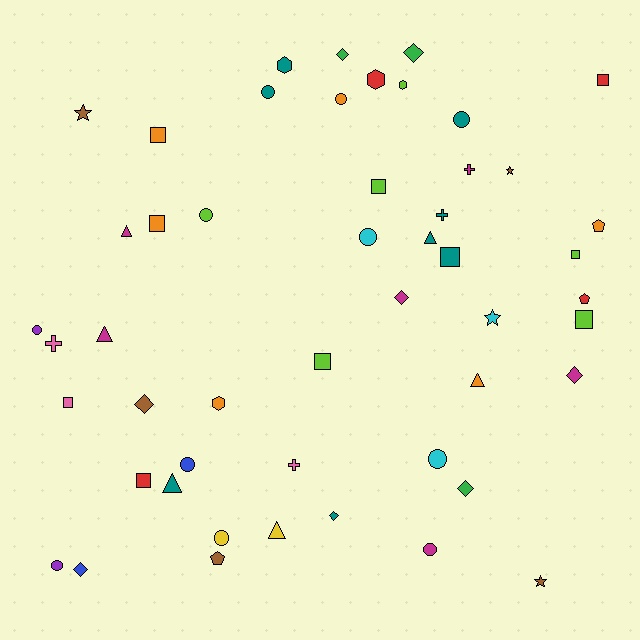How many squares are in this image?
There are 10 squares.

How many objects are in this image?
There are 50 objects.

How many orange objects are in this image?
There are 6 orange objects.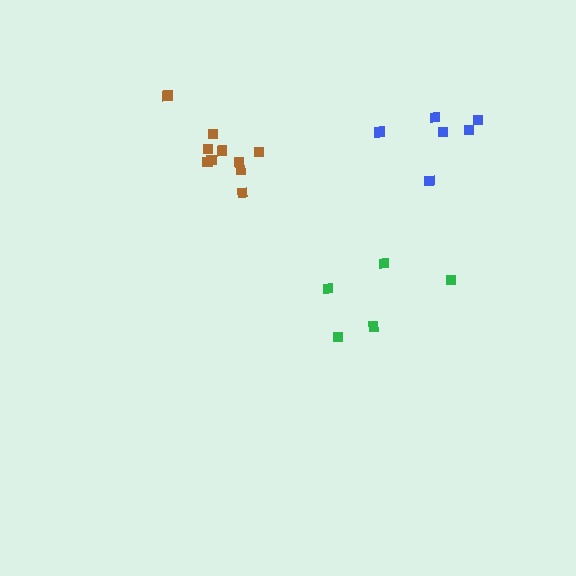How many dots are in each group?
Group 1: 10 dots, Group 2: 5 dots, Group 3: 6 dots (21 total).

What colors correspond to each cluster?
The clusters are colored: brown, green, blue.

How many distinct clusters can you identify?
There are 3 distinct clusters.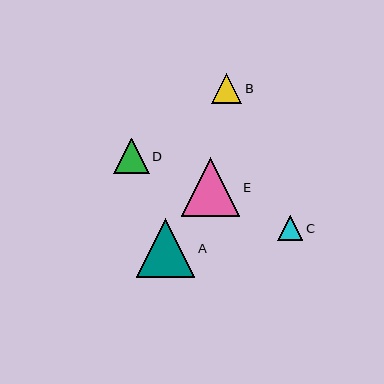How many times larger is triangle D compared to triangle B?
Triangle D is approximately 1.2 times the size of triangle B.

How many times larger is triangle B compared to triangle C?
Triangle B is approximately 1.2 times the size of triangle C.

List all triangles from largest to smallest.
From largest to smallest: A, E, D, B, C.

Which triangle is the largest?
Triangle A is the largest with a size of approximately 59 pixels.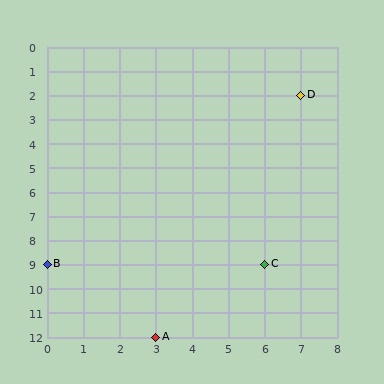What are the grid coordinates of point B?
Point B is at grid coordinates (0, 9).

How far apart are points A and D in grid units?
Points A and D are 4 columns and 10 rows apart (about 10.8 grid units diagonally).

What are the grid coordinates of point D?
Point D is at grid coordinates (7, 2).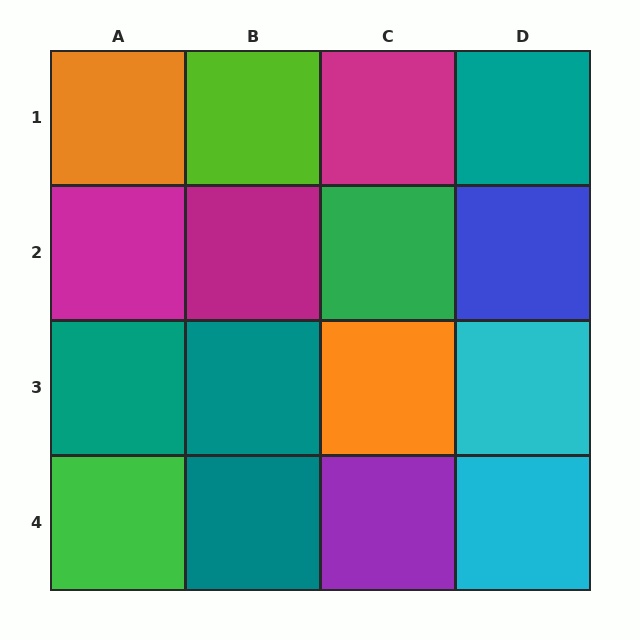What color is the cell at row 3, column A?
Teal.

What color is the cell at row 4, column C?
Purple.